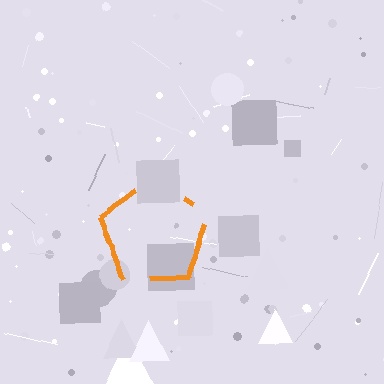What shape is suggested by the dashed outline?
The dashed outline suggests a pentagon.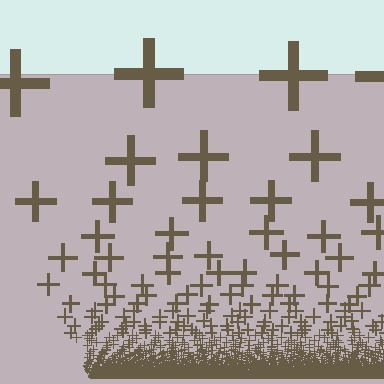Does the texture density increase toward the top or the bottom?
Density increases toward the bottom.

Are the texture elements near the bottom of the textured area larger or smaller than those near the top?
Smaller. The gradient is inverted — elements near the bottom are smaller and denser.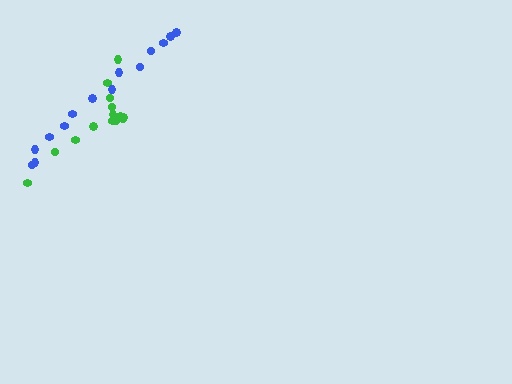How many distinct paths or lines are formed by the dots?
There are 2 distinct paths.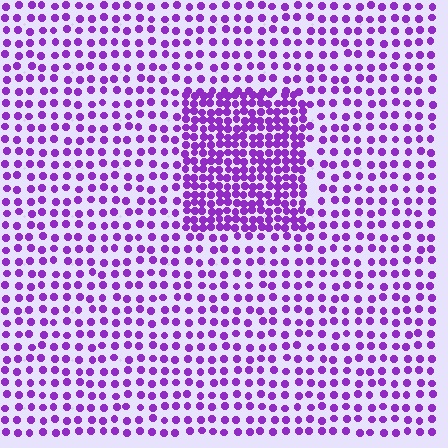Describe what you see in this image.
The image contains small purple elements arranged at two different densities. A rectangle-shaped region is visible where the elements are more densely packed than the surrounding area.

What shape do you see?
I see a rectangle.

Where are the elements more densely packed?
The elements are more densely packed inside the rectangle boundary.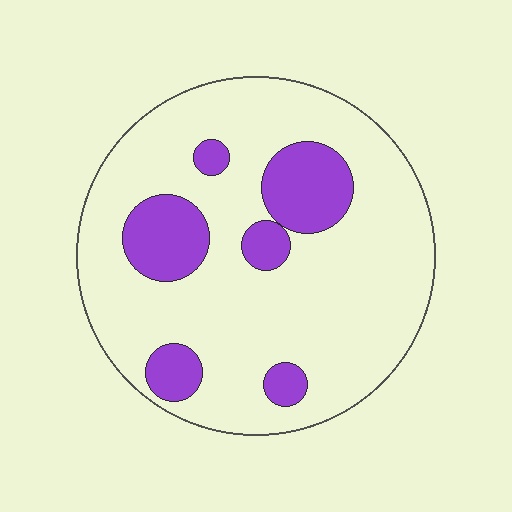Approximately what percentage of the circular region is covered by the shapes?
Approximately 20%.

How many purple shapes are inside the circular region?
6.